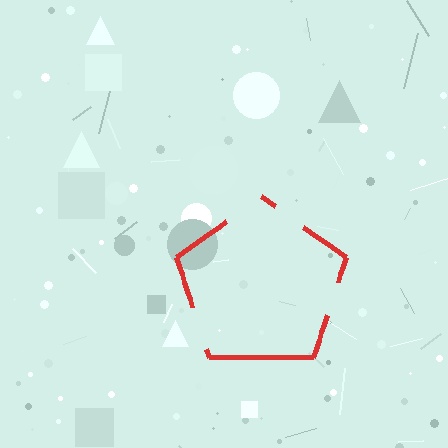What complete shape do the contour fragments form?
The contour fragments form a pentagon.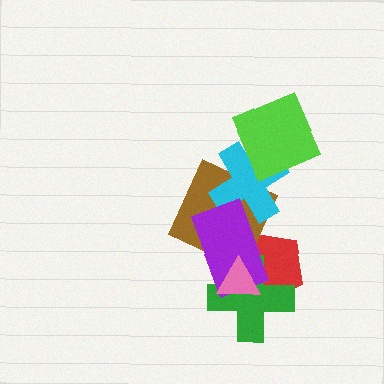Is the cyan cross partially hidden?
Yes, it is partially covered by another shape.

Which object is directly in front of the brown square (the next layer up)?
The cyan cross is directly in front of the brown square.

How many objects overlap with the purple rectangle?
5 objects overlap with the purple rectangle.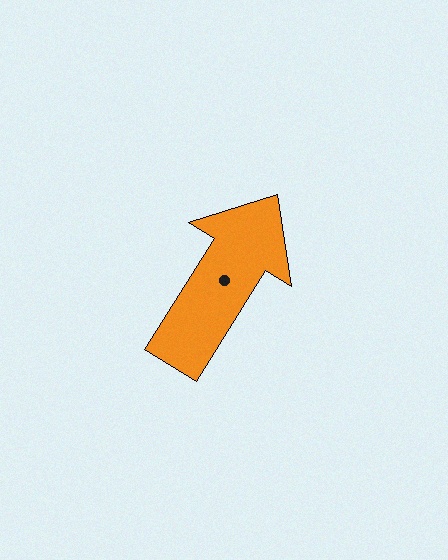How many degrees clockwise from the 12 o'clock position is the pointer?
Approximately 32 degrees.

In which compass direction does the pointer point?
Northeast.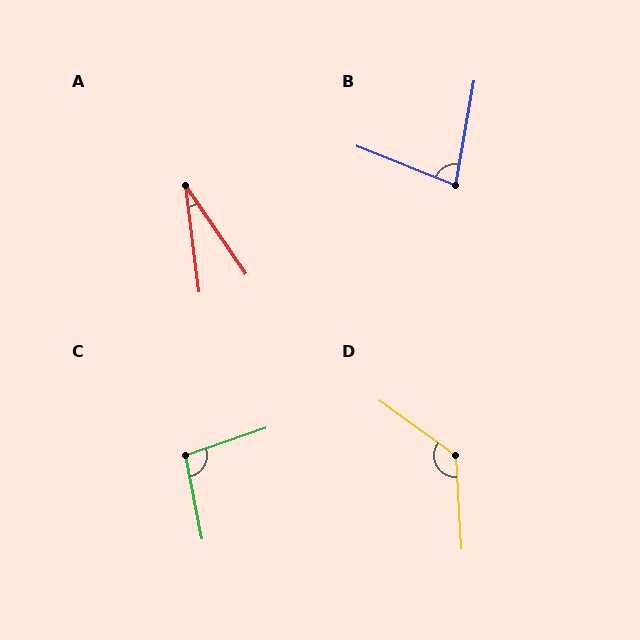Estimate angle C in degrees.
Approximately 97 degrees.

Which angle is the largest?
D, at approximately 129 degrees.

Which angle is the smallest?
A, at approximately 27 degrees.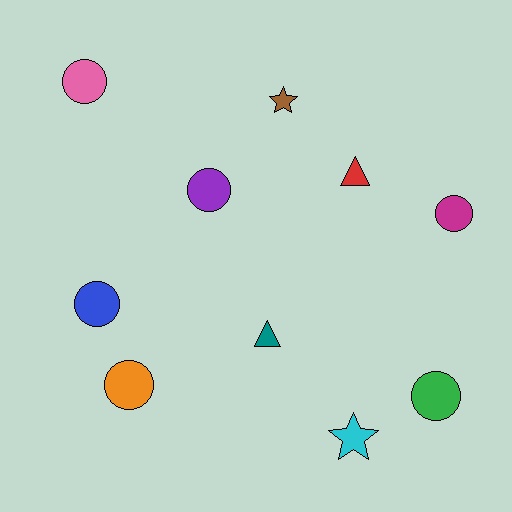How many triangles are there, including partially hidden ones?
There are 2 triangles.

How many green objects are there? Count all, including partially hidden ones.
There is 1 green object.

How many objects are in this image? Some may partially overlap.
There are 10 objects.